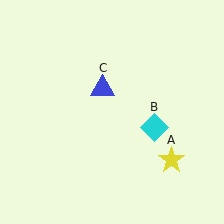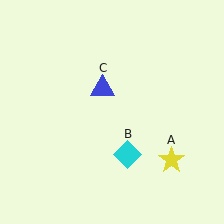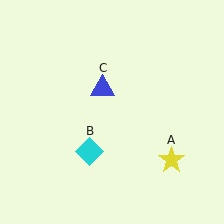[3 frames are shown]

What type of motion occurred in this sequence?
The cyan diamond (object B) rotated clockwise around the center of the scene.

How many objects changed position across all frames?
1 object changed position: cyan diamond (object B).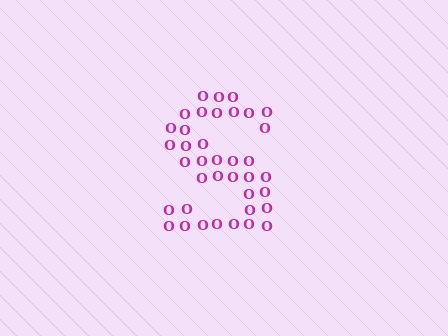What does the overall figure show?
The overall figure shows the letter S.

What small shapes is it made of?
It is made of small letter O's.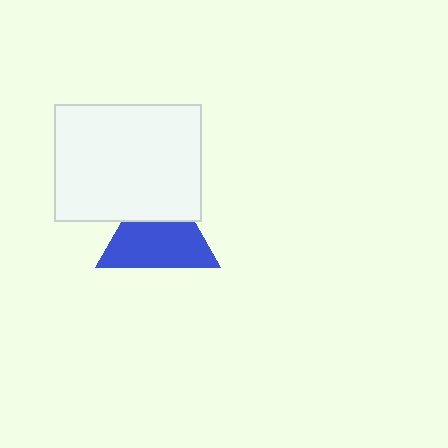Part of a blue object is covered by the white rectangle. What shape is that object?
It is a triangle.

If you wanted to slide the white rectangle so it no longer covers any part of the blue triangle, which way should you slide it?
Slide it up — that is the most direct way to separate the two shapes.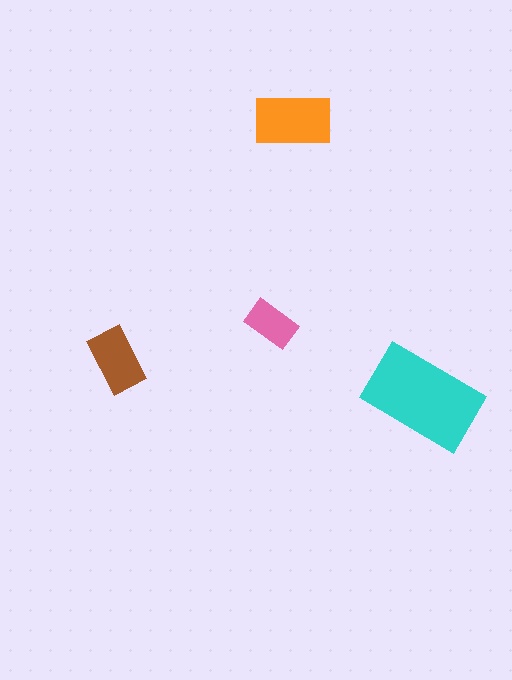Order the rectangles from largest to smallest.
the cyan one, the orange one, the brown one, the pink one.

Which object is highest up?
The orange rectangle is topmost.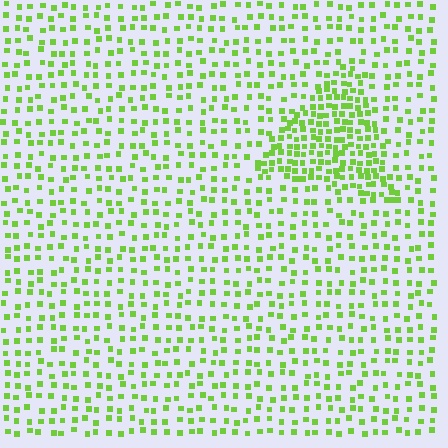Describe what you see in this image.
The image contains small lime elements arranged at two different densities. A triangle-shaped region is visible where the elements are more densely packed than the surrounding area.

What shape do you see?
I see a triangle.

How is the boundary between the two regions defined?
The boundary is defined by a change in element density (approximately 2.1x ratio). All elements are the same color, size, and shape.